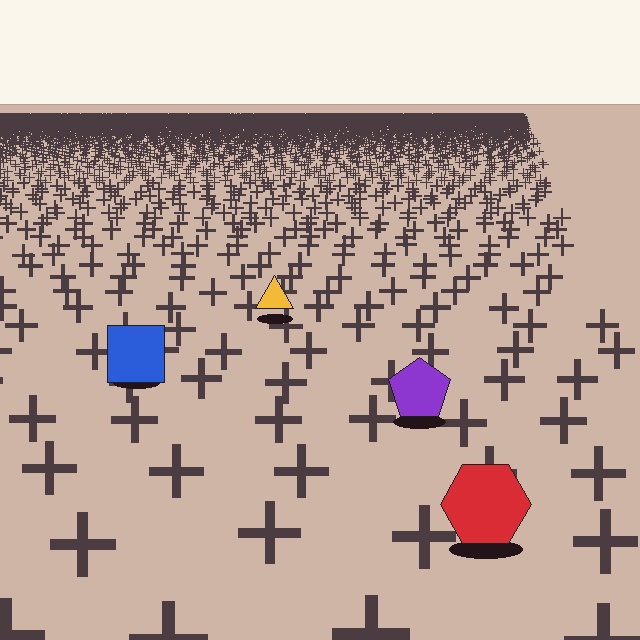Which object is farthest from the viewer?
The yellow triangle is farthest from the viewer. It appears smaller and the ground texture around it is denser.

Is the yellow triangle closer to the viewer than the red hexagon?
No. The red hexagon is closer — you can tell from the texture gradient: the ground texture is coarser near it.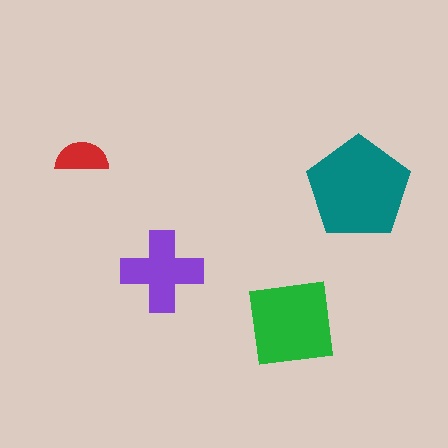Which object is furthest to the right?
The teal pentagon is rightmost.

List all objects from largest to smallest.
The teal pentagon, the green square, the purple cross, the red semicircle.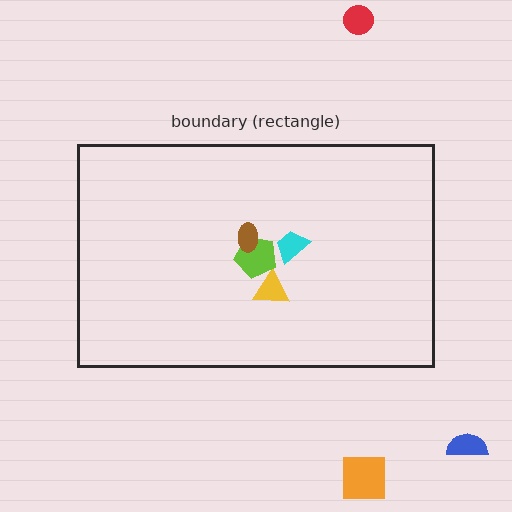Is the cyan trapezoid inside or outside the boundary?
Inside.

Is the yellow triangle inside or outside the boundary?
Inside.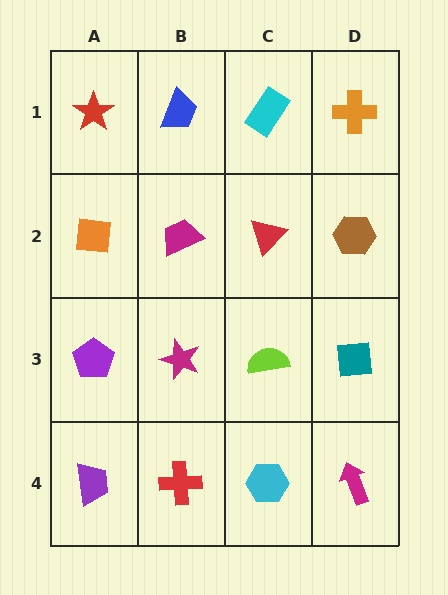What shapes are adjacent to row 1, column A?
An orange square (row 2, column A), a blue trapezoid (row 1, column B).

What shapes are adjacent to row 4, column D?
A teal square (row 3, column D), a cyan hexagon (row 4, column C).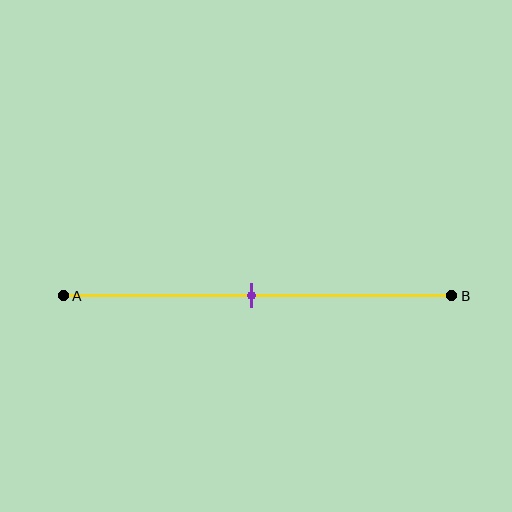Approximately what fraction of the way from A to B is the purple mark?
The purple mark is approximately 50% of the way from A to B.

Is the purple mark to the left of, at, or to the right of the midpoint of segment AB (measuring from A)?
The purple mark is approximately at the midpoint of segment AB.